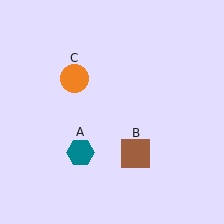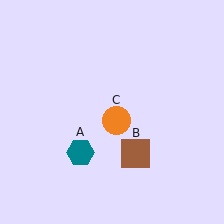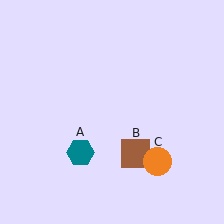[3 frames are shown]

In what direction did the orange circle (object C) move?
The orange circle (object C) moved down and to the right.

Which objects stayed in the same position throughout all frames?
Teal hexagon (object A) and brown square (object B) remained stationary.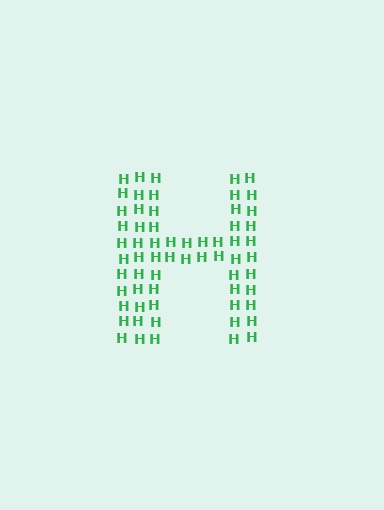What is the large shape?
The large shape is the letter H.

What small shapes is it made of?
It is made of small letter H's.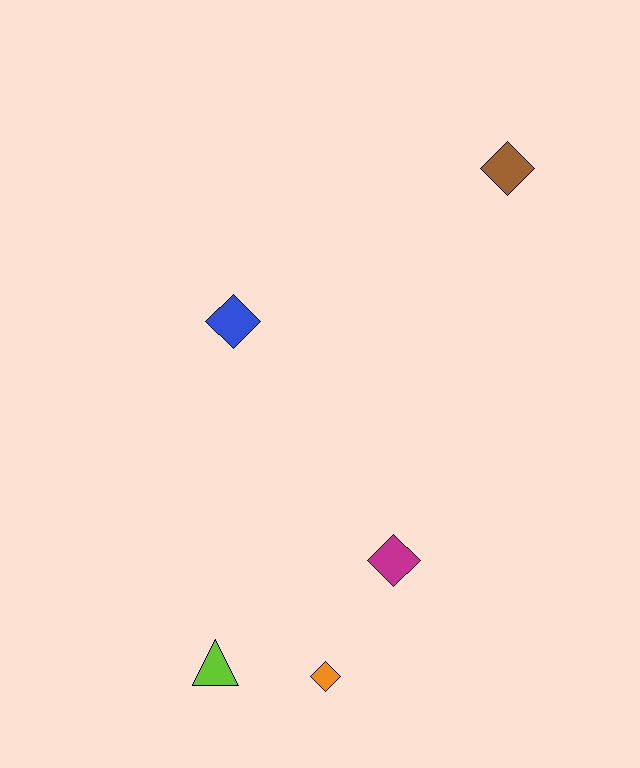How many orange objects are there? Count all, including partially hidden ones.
There is 1 orange object.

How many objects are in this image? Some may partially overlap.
There are 5 objects.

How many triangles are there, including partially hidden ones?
There is 1 triangle.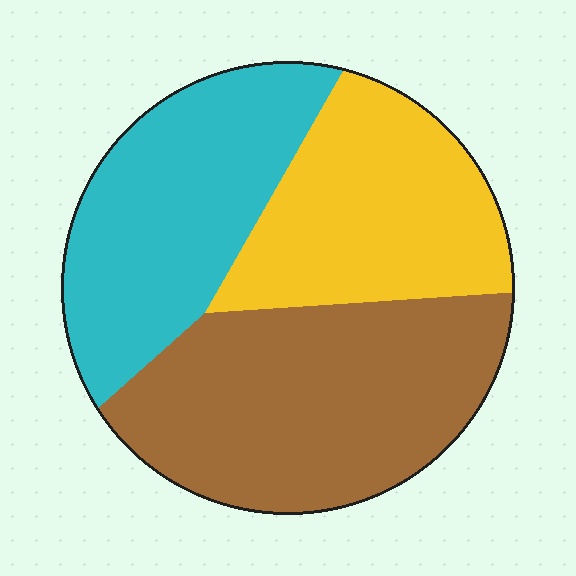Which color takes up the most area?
Brown, at roughly 40%.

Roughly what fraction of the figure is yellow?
Yellow covers roughly 30% of the figure.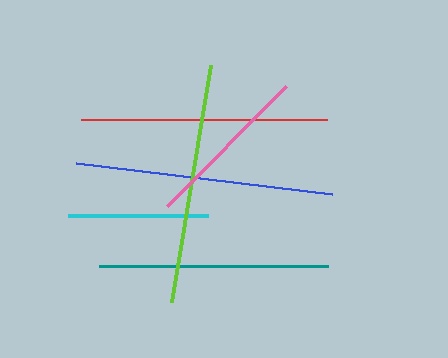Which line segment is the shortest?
The cyan line is the shortest at approximately 140 pixels.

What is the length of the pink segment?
The pink segment is approximately 169 pixels long.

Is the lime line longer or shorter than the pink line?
The lime line is longer than the pink line.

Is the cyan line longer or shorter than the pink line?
The pink line is longer than the cyan line.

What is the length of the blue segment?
The blue segment is approximately 258 pixels long.